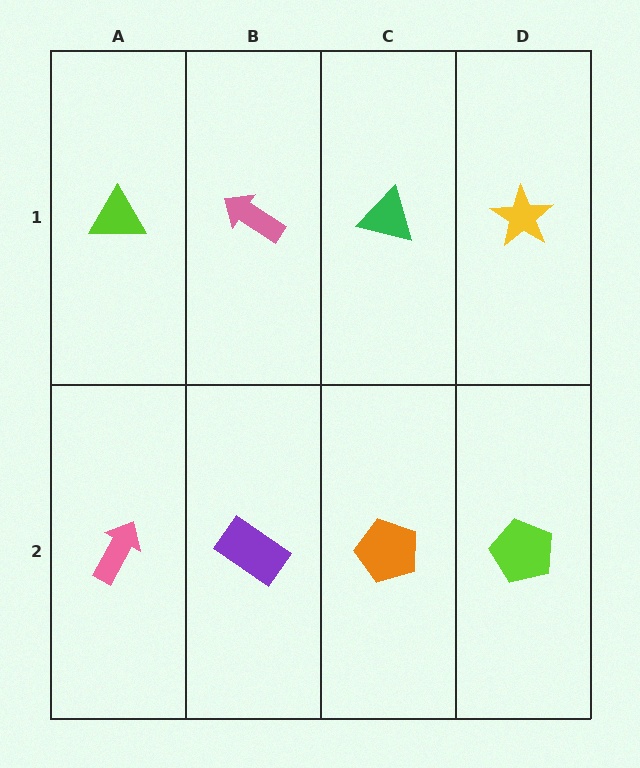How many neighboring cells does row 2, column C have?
3.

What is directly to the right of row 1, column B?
A green triangle.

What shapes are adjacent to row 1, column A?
A pink arrow (row 2, column A), a pink arrow (row 1, column B).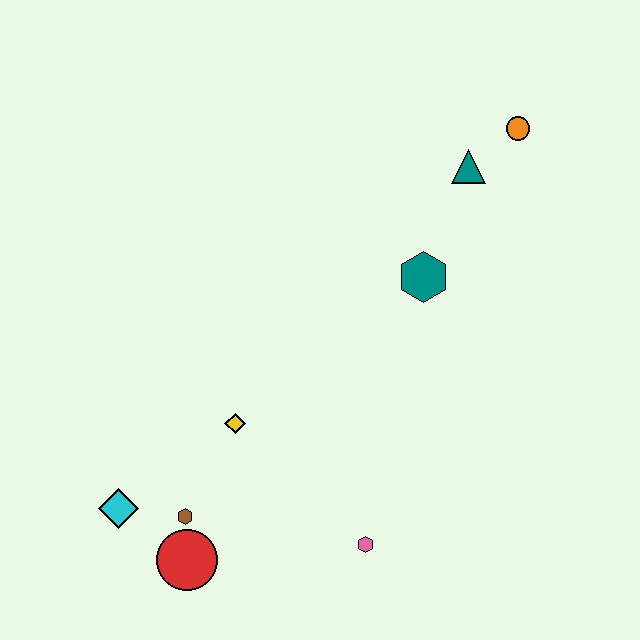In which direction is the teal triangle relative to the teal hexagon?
The teal triangle is above the teal hexagon.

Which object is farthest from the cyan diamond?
The orange circle is farthest from the cyan diamond.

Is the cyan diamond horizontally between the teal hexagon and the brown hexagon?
No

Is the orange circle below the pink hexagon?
No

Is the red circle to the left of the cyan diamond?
No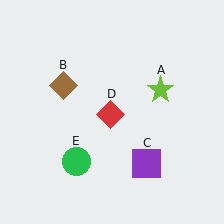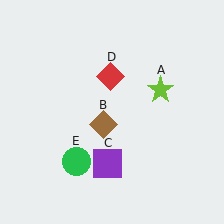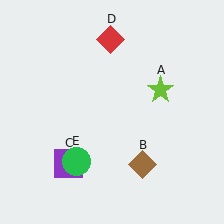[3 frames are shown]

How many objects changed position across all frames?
3 objects changed position: brown diamond (object B), purple square (object C), red diamond (object D).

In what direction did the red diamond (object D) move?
The red diamond (object D) moved up.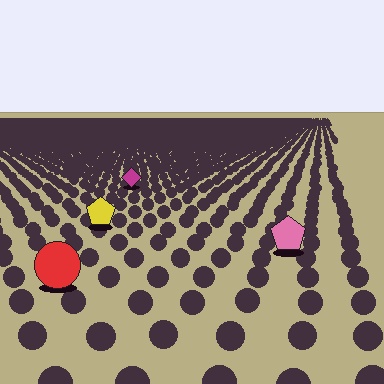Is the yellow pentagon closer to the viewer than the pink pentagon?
No. The pink pentagon is closer — you can tell from the texture gradient: the ground texture is coarser near it.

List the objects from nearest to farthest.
From nearest to farthest: the red circle, the pink pentagon, the yellow pentagon, the magenta diamond.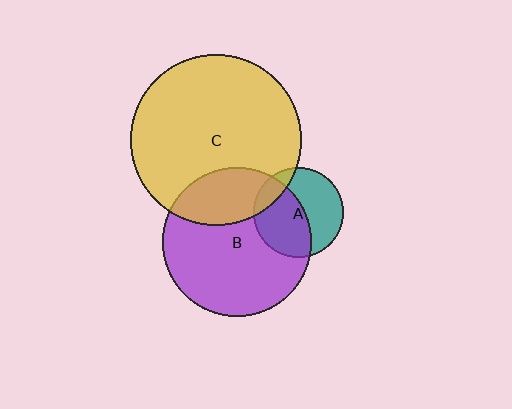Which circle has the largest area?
Circle C (yellow).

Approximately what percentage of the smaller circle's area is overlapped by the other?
Approximately 15%.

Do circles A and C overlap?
Yes.